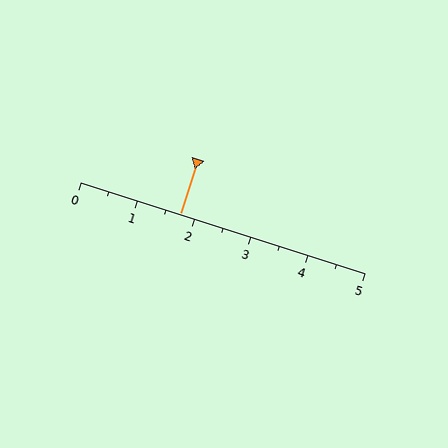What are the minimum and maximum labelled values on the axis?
The axis runs from 0 to 5.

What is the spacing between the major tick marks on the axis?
The major ticks are spaced 1 apart.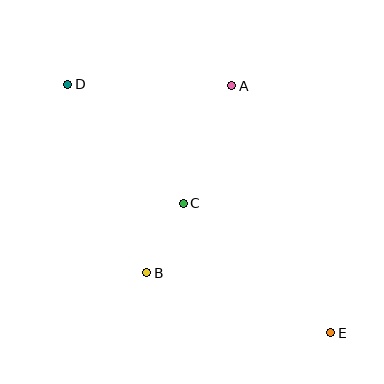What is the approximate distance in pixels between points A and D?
The distance between A and D is approximately 164 pixels.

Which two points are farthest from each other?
Points D and E are farthest from each other.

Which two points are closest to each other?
Points B and C are closest to each other.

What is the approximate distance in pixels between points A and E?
The distance between A and E is approximately 266 pixels.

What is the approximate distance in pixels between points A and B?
The distance between A and B is approximately 205 pixels.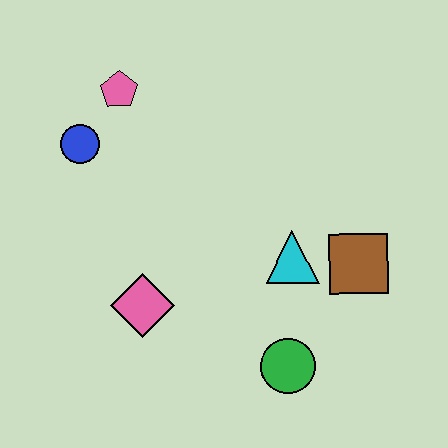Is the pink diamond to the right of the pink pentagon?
Yes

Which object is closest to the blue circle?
The pink pentagon is closest to the blue circle.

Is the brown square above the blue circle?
No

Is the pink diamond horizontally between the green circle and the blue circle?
Yes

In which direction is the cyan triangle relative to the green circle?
The cyan triangle is above the green circle.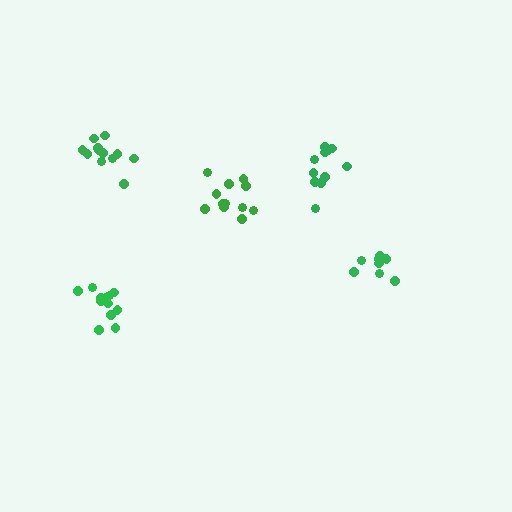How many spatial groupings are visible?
There are 5 spatial groupings.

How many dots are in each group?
Group 1: 12 dots, Group 2: 12 dots, Group 3: 13 dots, Group 4: 8 dots, Group 5: 12 dots (57 total).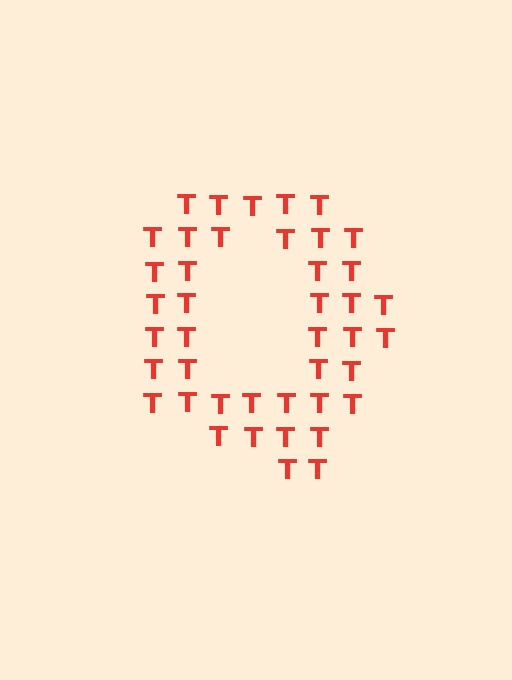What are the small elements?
The small elements are letter T's.